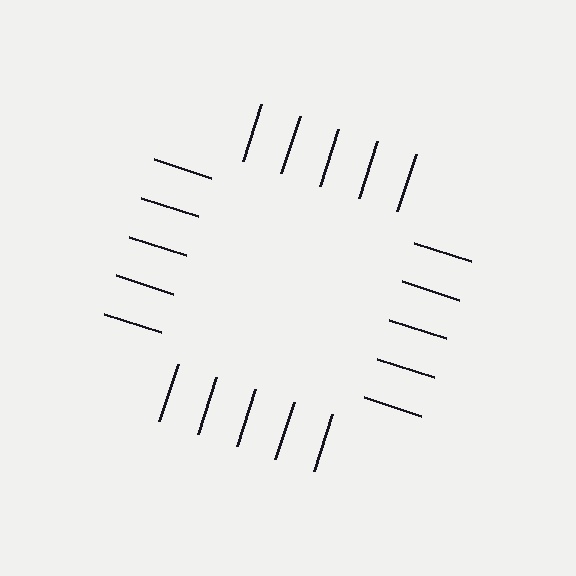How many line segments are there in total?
20 — 5 along each of the 4 edges.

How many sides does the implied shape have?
4 sides — the line-ends trace a square.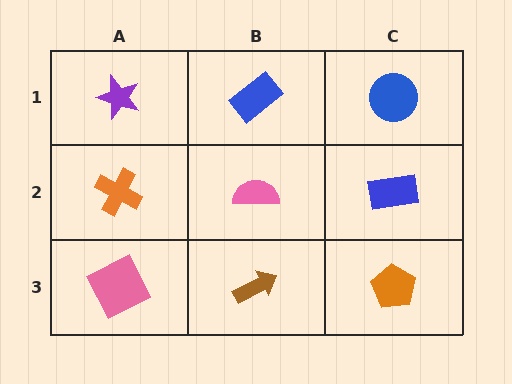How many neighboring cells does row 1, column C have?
2.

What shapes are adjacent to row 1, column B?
A pink semicircle (row 2, column B), a purple star (row 1, column A), a blue circle (row 1, column C).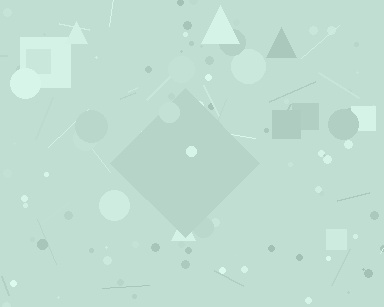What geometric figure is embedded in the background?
A diamond is embedded in the background.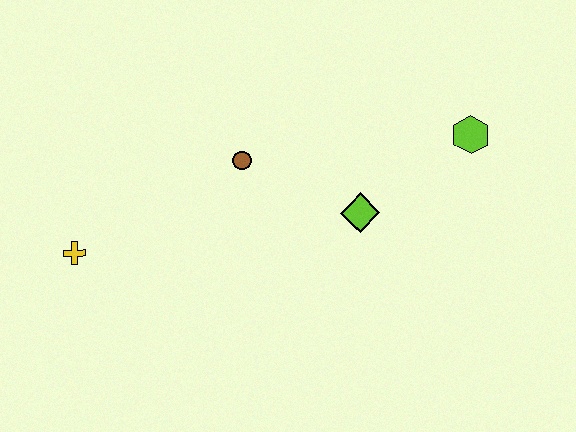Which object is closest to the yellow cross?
The brown circle is closest to the yellow cross.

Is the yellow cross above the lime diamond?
No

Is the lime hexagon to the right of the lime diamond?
Yes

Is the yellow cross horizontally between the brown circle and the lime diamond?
No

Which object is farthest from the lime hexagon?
The yellow cross is farthest from the lime hexagon.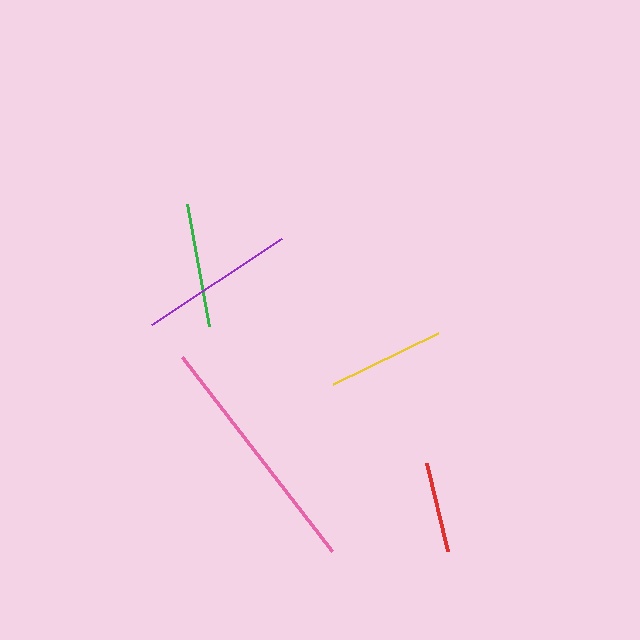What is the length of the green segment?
The green segment is approximately 125 pixels long.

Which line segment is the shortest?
The red line is the shortest at approximately 91 pixels.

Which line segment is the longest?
The pink line is the longest at approximately 245 pixels.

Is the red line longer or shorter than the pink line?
The pink line is longer than the red line.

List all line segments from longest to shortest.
From longest to shortest: pink, purple, green, yellow, red.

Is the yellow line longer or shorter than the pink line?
The pink line is longer than the yellow line.